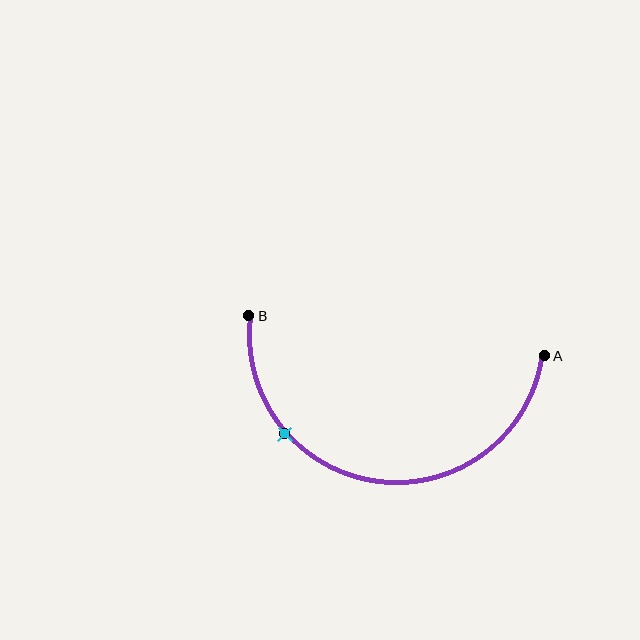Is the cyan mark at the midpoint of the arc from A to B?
No. The cyan mark lies on the arc but is closer to endpoint B. The arc midpoint would be at the point on the curve equidistant along the arc from both A and B.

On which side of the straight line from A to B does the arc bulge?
The arc bulges below the straight line connecting A and B.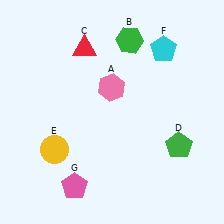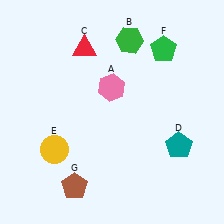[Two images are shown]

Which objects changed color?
D changed from green to teal. F changed from cyan to green. G changed from pink to brown.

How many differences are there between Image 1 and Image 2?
There are 3 differences between the two images.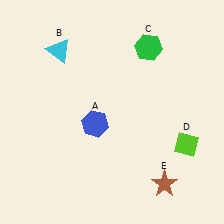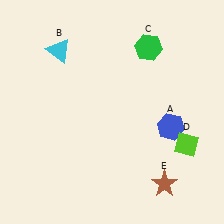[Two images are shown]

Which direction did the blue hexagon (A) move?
The blue hexagon (A) moved right.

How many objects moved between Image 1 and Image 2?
1 object moved between the two images.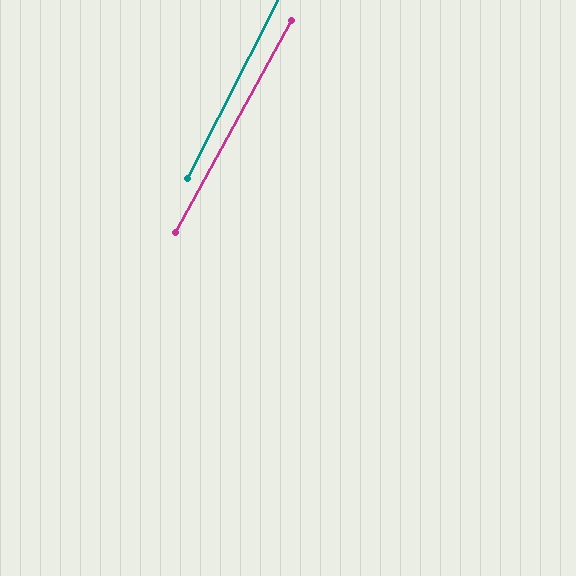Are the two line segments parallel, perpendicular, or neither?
Parallel — their directions differ by only 1.9°.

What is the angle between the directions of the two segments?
Approximately 2 degrees.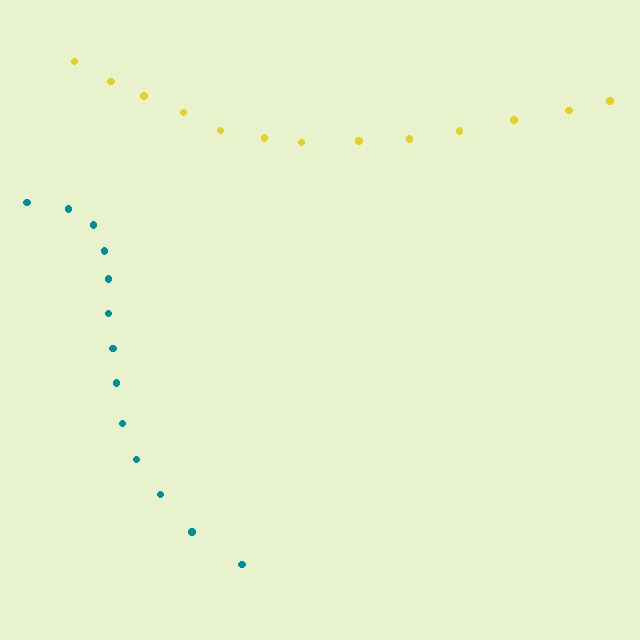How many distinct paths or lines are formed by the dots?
There are 2 distinct paths.